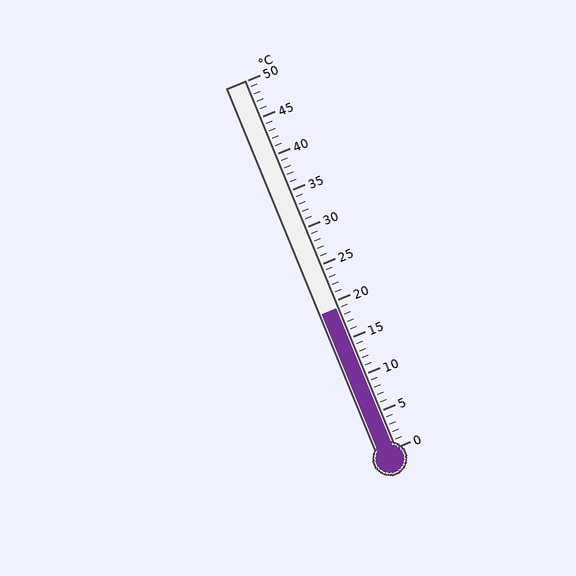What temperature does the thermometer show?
The thermometer shows approximately 19°C.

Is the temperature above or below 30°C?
The temperature is below 30°C.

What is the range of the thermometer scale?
The thermometer scale ranges from 0°C to 50°C.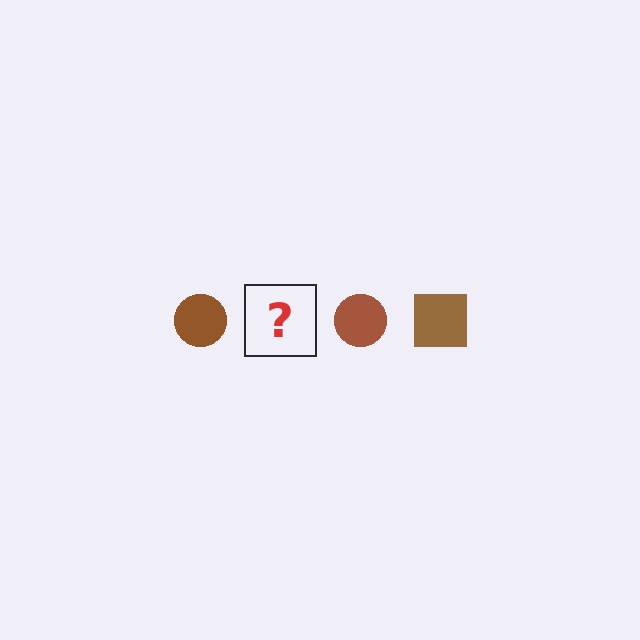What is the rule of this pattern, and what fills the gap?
The rule is that the pattern cycles through circle, square shapes in brown. The gap should be filled with a brown square.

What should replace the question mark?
The question mark should be replaced with a brown square.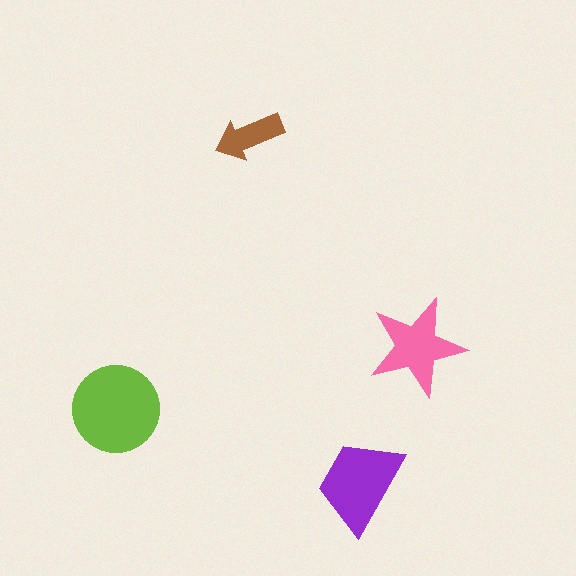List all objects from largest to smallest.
The lime circle, the purple trapezoid, the pink star, the brown arrow.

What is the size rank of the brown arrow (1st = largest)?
4th.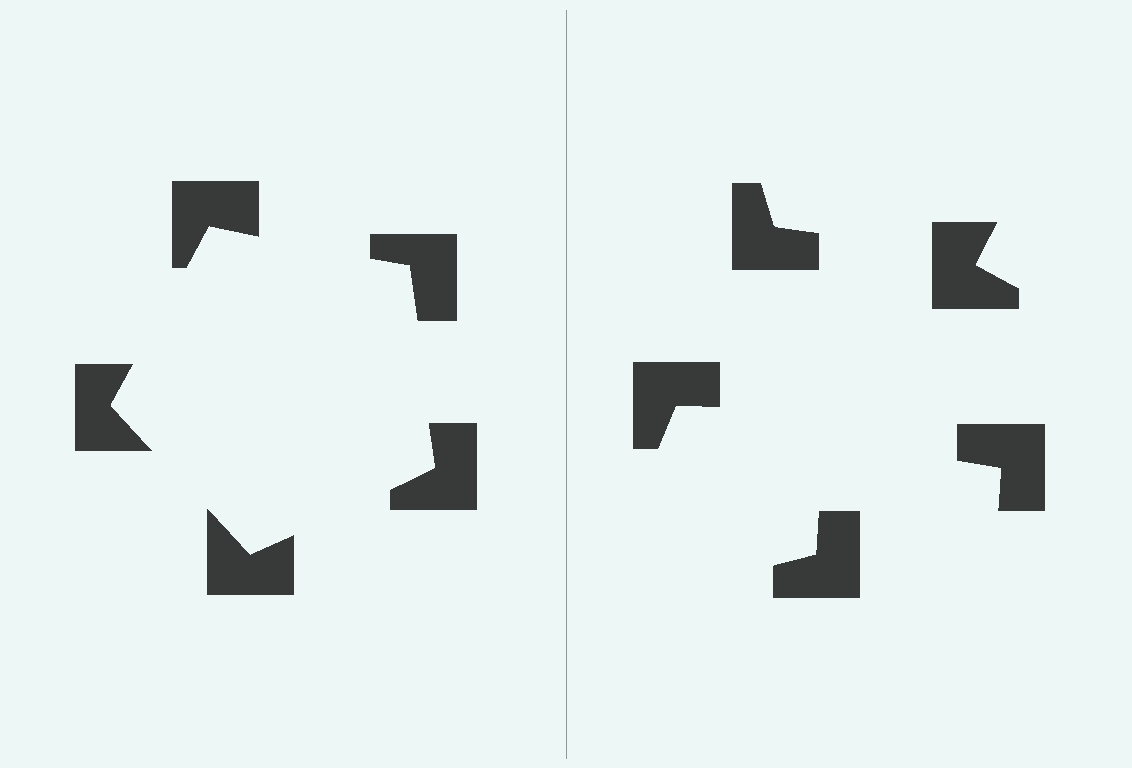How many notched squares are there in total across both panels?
10 — 5 on each side.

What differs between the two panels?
The notched squares are positioned identically on both sides; only the wedge orientations differ. On the left they align to a pentagon; on the right they are misaligned.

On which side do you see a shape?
An illusory pentagon appears on the left side. On the right side the wedge cuts are rotated, so no coherent shape forms.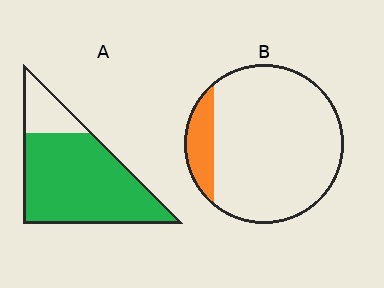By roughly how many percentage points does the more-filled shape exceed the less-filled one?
By roughly 70 percentage points (A over B).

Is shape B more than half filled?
No.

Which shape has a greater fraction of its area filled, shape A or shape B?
Shape A.